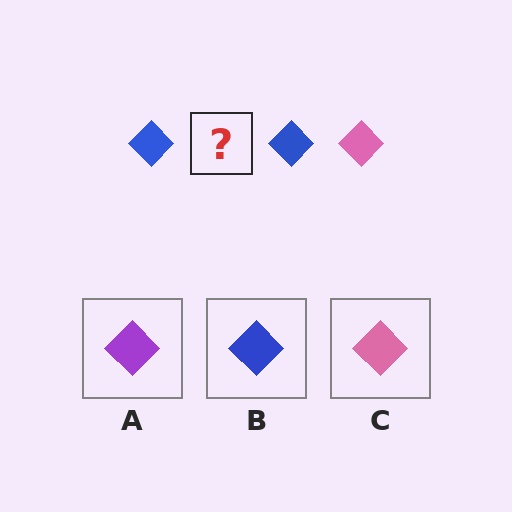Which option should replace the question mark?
Option C.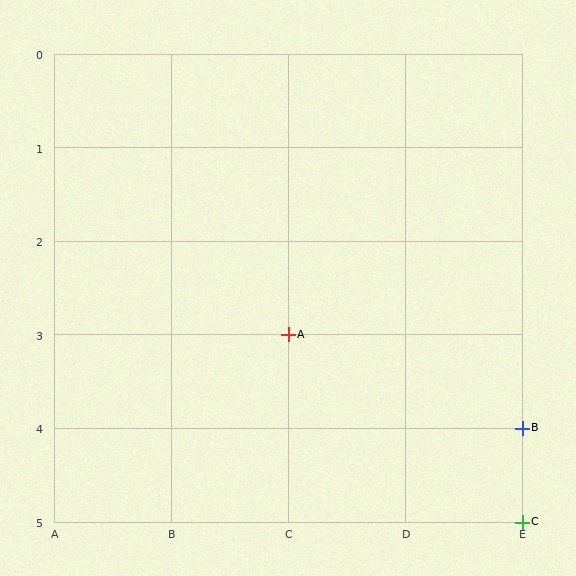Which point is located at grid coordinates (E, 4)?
Point B is at (E, 4).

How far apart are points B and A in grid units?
Points B and A are 2 columns and 1 row apart (about 2.2 grid units diagonally).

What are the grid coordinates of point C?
Point C is at grid coordinates (E, 5).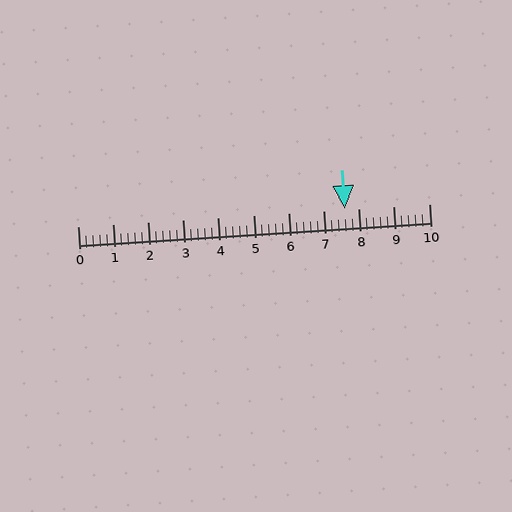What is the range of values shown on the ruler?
The ruler shows values from 0 to 10.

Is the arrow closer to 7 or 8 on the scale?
The arrow is closer to 8.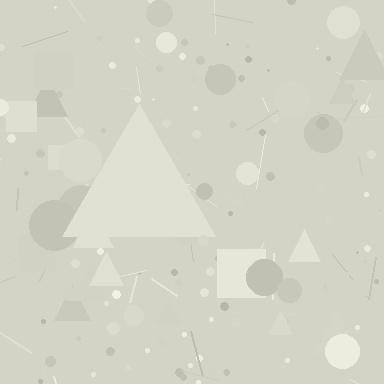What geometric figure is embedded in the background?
A triangle is embedded in the background.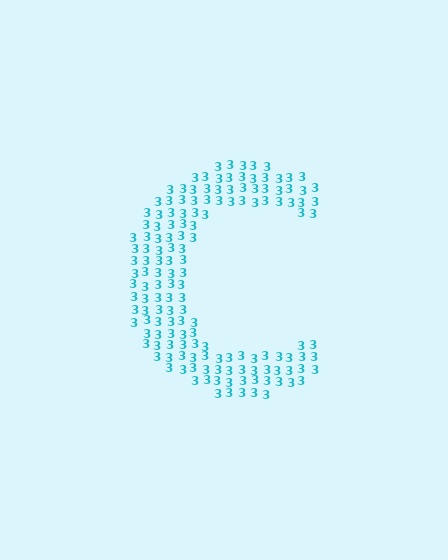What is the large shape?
The large shape is the letter C.